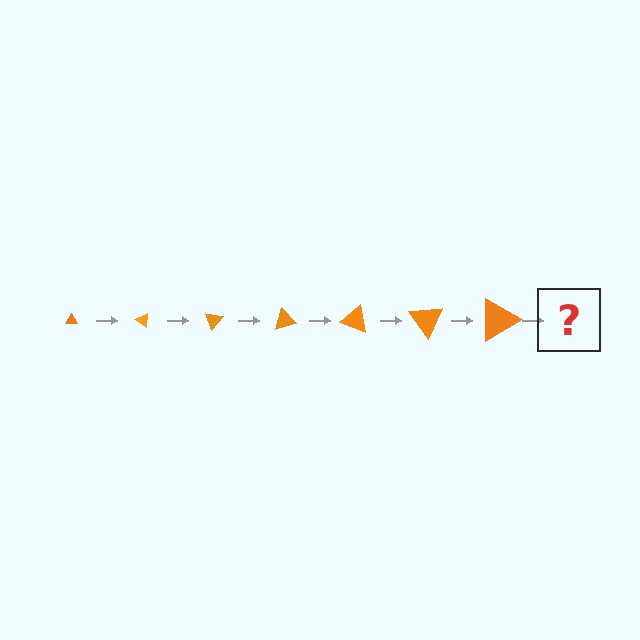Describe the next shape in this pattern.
It should be a triangle, larger than the previous one and rotated 245 degrees from the start.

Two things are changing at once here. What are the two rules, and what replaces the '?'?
The two rules are that the triangle grows larger each step and it rotates 35 degrees each step. The '?' should be a triangle, larger than the previous one and rotated 245 degrees from the start.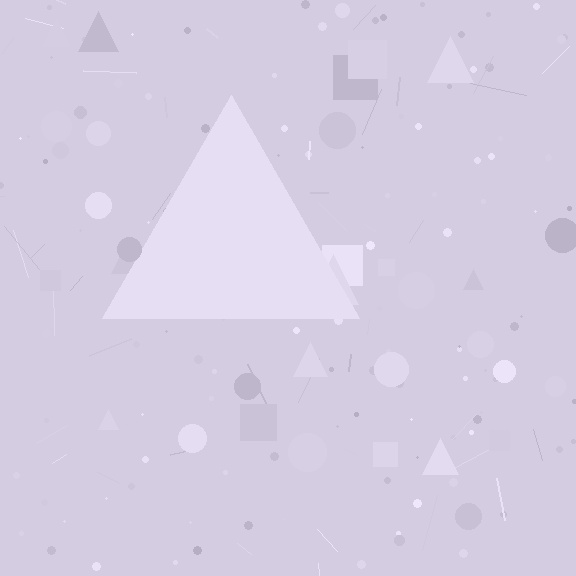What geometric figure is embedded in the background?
A triangle is embedded in the background.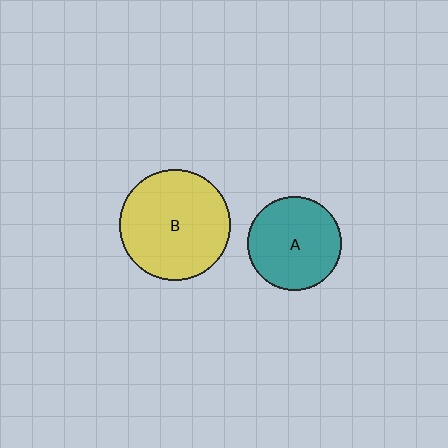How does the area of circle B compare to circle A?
Approximately 1.4 times.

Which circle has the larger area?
Circle B (yellow).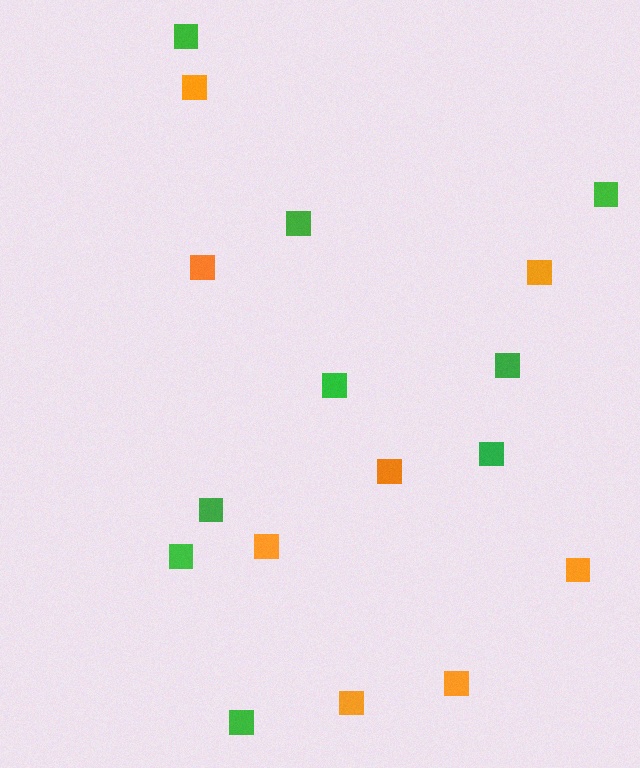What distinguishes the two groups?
There are 2 groups: one group of orange squares (8) and one group of green squares (9).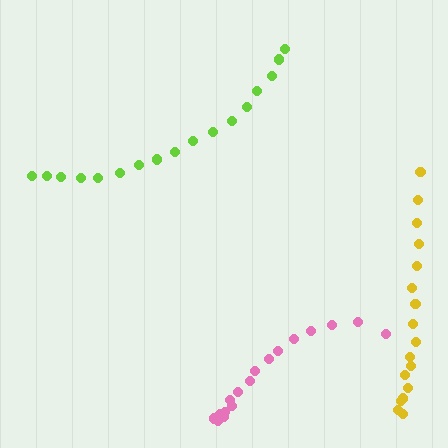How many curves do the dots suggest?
There are 3 distinct paths.